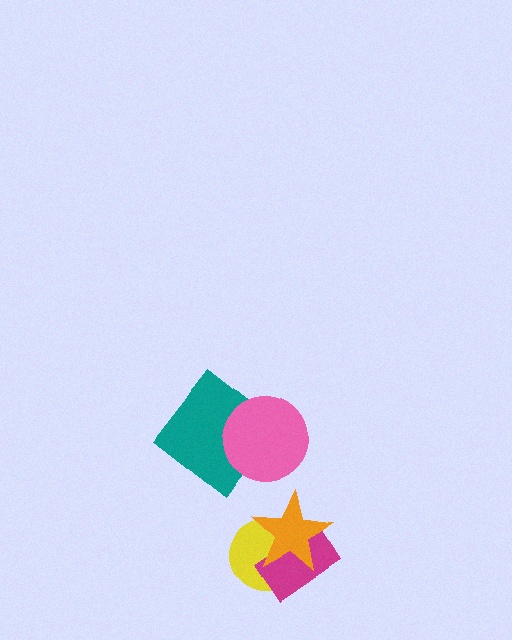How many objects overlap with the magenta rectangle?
2 objects overlap with the magenta rectangle.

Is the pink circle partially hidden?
No, no other shape covers it.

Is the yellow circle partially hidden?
Yes, it is partially covered by another shape.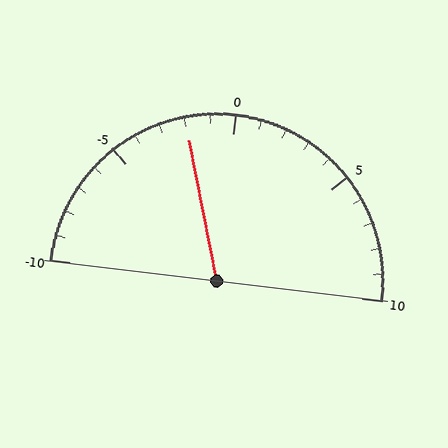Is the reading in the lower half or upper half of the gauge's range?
The reading is in the lower half of the range (-10 to 10).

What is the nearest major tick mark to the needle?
The nearest major tick mark is 0.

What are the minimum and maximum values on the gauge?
The gauge ranges from -10 to 10.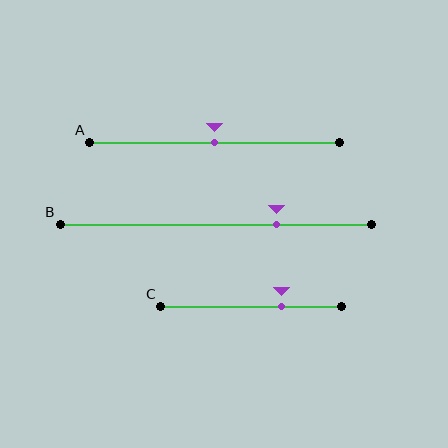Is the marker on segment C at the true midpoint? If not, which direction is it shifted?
No, the marker on segment C is shifted to the right by about 17% of the segment length.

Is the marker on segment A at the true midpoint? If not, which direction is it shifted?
Yes, the marker on segment A is at the true midpoint.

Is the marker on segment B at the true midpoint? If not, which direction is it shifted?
No, the marker on segment B is shifted to the right by about 19% of the segment length.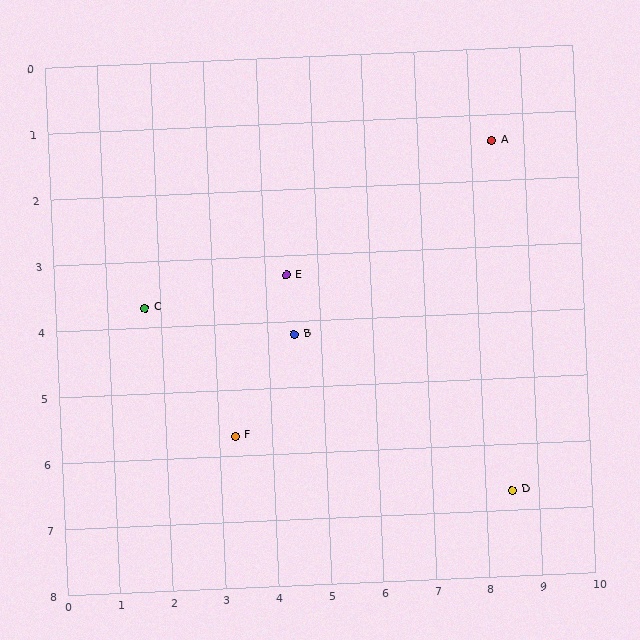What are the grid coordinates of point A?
Point A is at approximately (8.4, 1.4).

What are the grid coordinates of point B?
Point B is at approximately (4.5, 4.2).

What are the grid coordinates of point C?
Point C is at approximately (1.7, 3.7).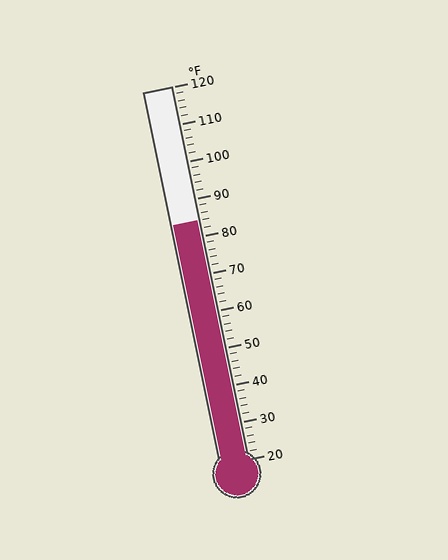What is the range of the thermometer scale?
The thermometer scale ranges from 20°F to 120°F.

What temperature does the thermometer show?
The thermometer shows approximately 84°F.